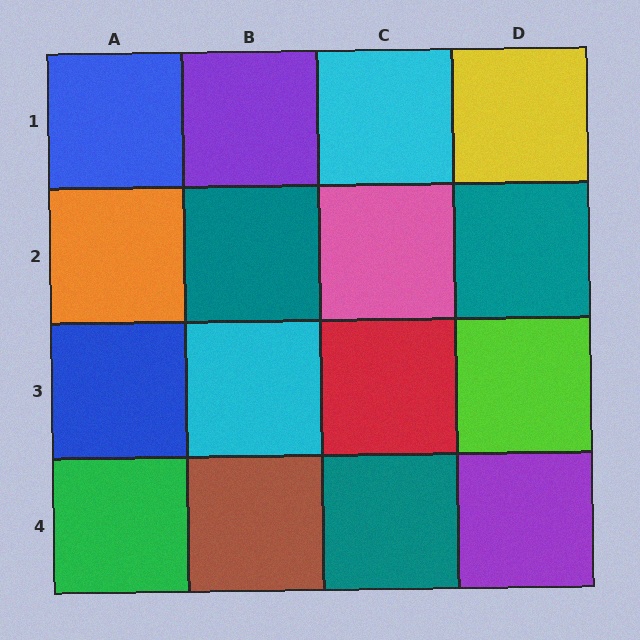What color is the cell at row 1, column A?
Blue.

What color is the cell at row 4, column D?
Purple.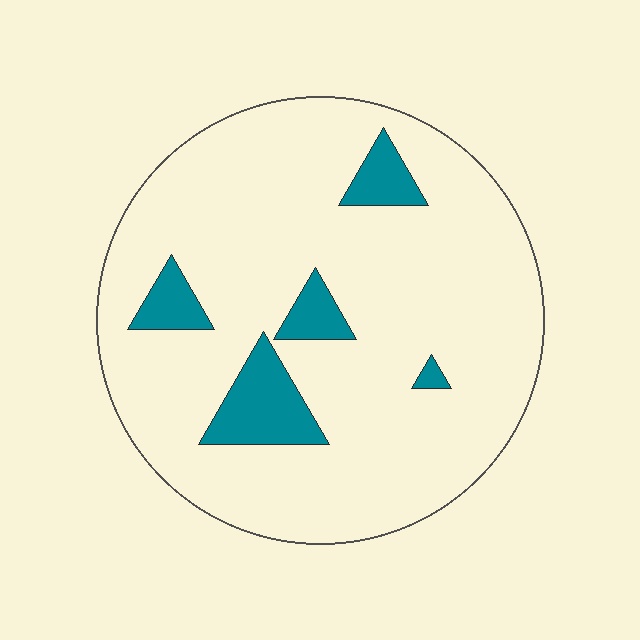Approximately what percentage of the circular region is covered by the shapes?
Approximately 10%.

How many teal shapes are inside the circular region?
5.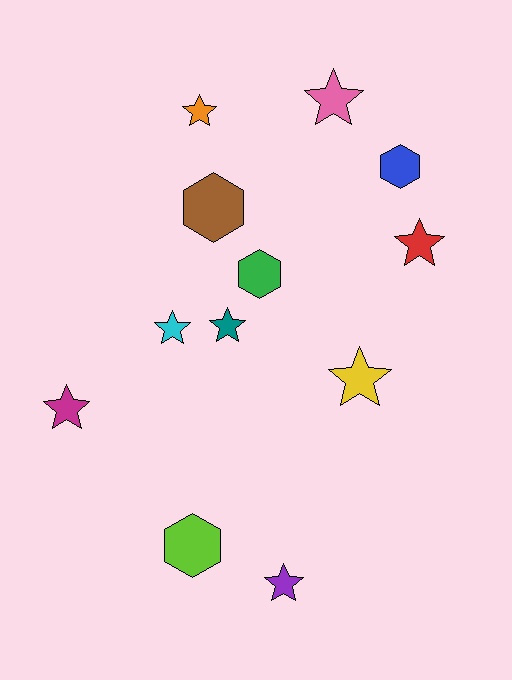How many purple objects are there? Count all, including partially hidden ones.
There is 1 purple object.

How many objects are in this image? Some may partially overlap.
There are 12 objects.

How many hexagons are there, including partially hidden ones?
There are 4 hexagons.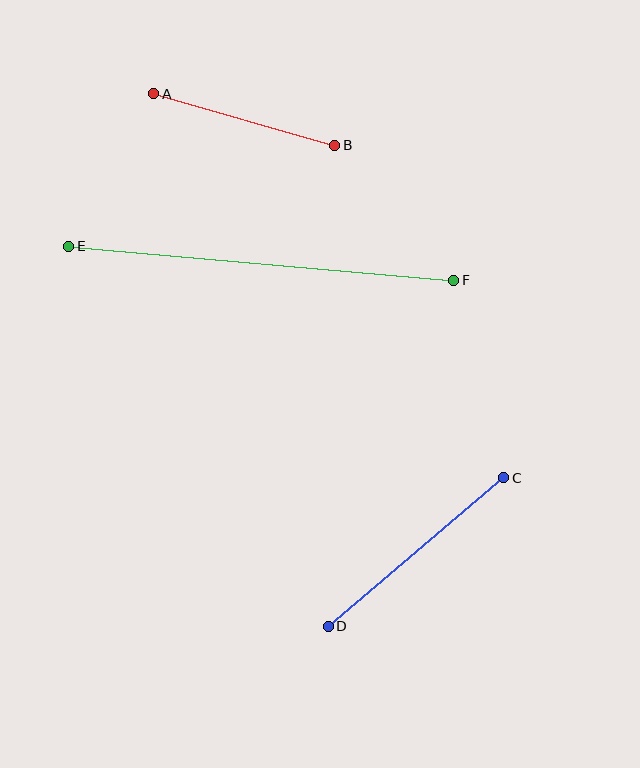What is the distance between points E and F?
The distance is approximately 387 pixels.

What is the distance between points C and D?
The distance is approximately 230 pixels.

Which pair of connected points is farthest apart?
Points E and F are farthest apart.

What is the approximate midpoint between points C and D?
The midpoint is at approximately (416, 552) pixels.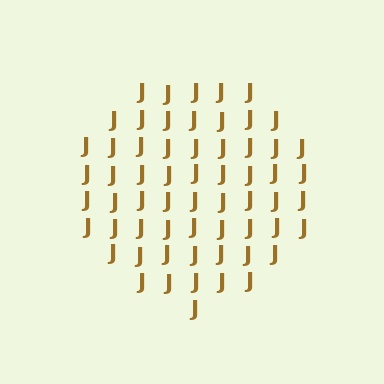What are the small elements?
The small elements are letter J's.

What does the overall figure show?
The overall figure shows a circle.